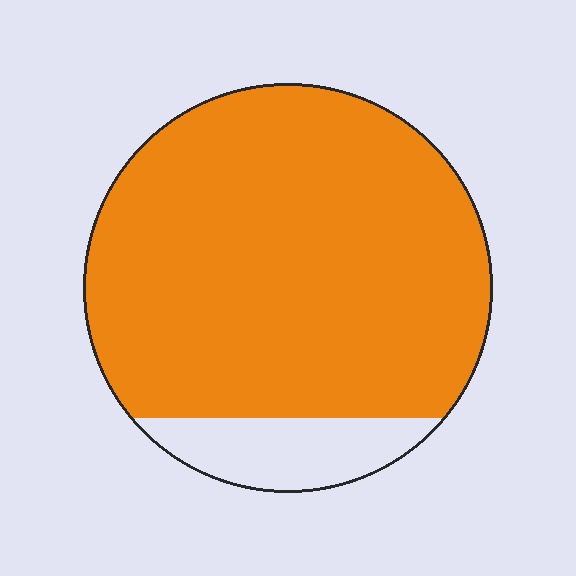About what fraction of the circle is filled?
About seven eighths (7/8).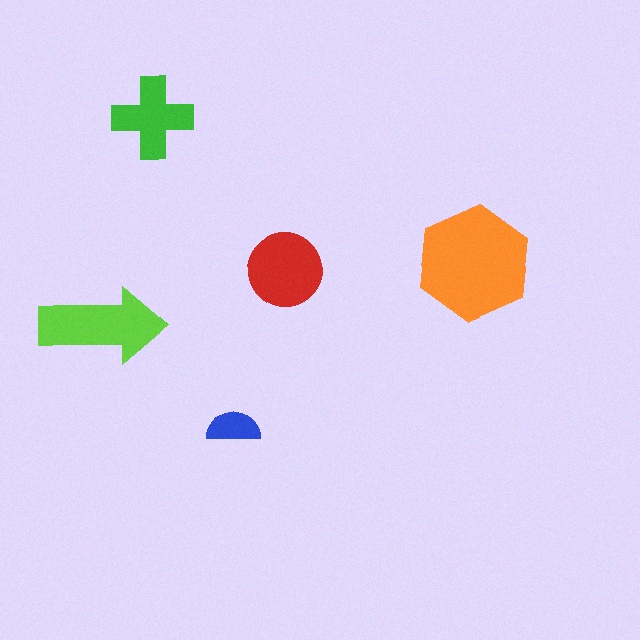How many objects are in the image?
There are 5 objects in the image.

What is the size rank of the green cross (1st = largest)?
4th.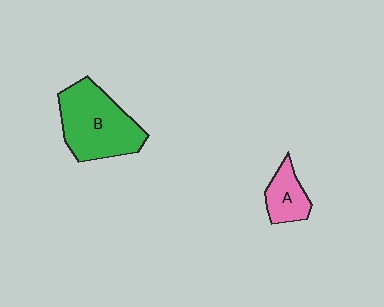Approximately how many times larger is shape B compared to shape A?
Approximately 2.4 times.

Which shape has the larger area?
Shape B (green).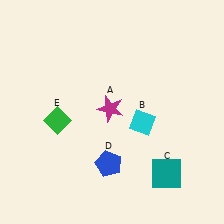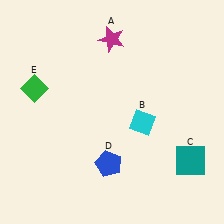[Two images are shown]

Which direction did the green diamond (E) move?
The green diamond (E) moved up.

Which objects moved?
The objects that moved are: the magenta star (A), the teal square (C), the green diamond (E).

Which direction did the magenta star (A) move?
The magenta star (A) moved up.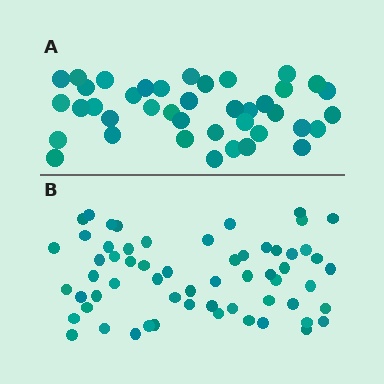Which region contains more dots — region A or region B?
Region B (the bottom region) has more dots.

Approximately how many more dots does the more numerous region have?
Region B has approximately 20 more dots than region A.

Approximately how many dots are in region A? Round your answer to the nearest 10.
About 40 dots.